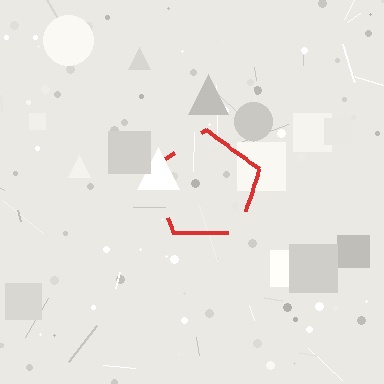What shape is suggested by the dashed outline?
The dashed outline suggests a pentagon.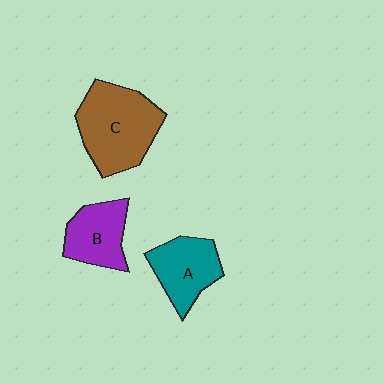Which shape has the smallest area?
Shape B (purple).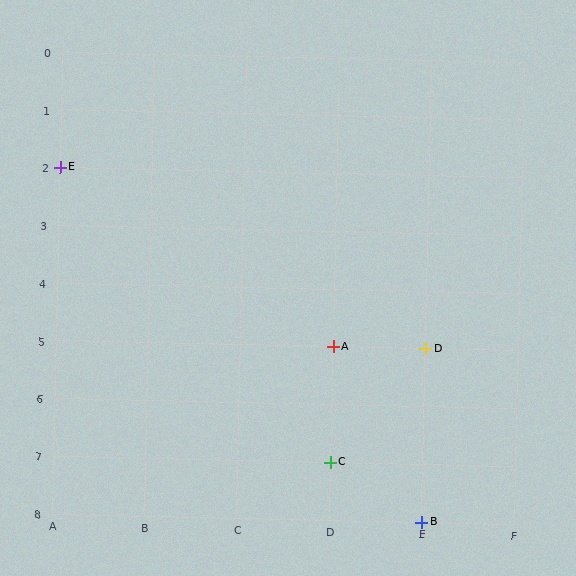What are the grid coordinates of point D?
Point D is at grid coordinates (E, 5).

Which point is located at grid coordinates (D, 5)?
Point A is at (D, 5).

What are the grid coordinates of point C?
Point C is at grid coordinates (D, 7).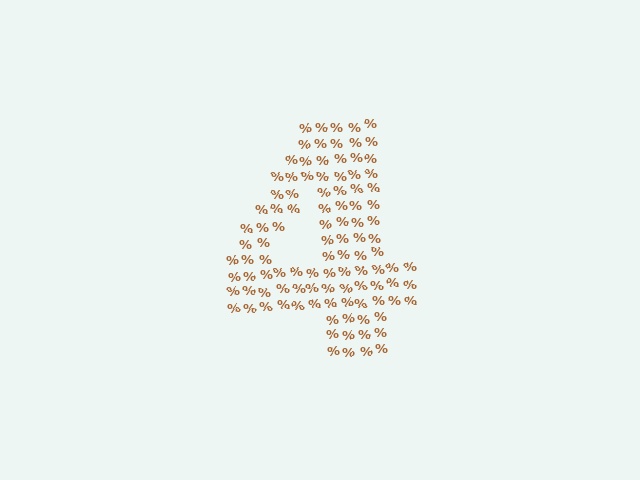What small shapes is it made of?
It is made of small percent signs.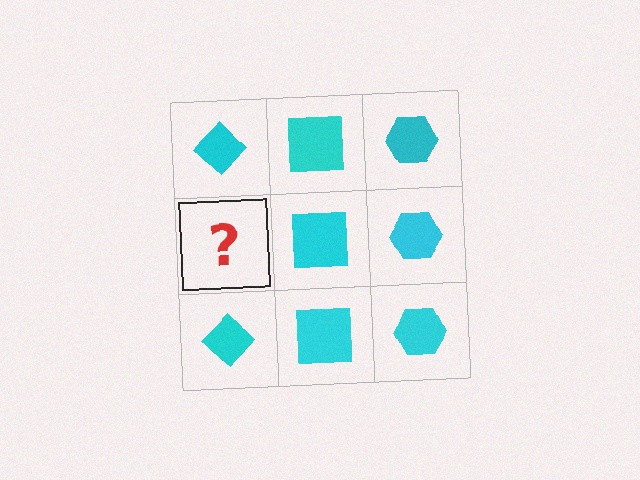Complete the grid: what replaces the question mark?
The question mark should be replaced with a cyan diamond.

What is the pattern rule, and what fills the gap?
The rule is that each column has a consistent shape. The gap should be filled with a cyan diamond.